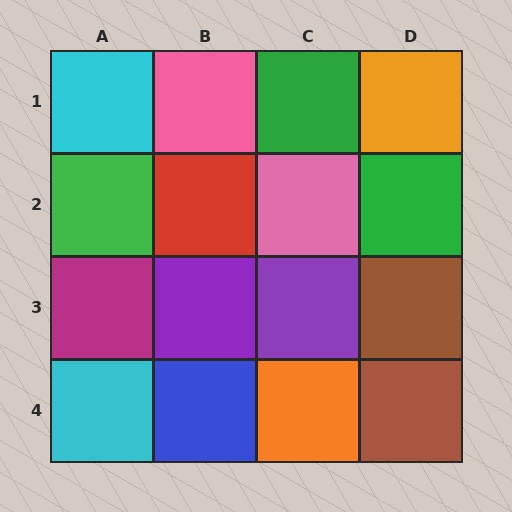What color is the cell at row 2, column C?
Pink.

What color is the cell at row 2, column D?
Green.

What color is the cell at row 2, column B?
Red.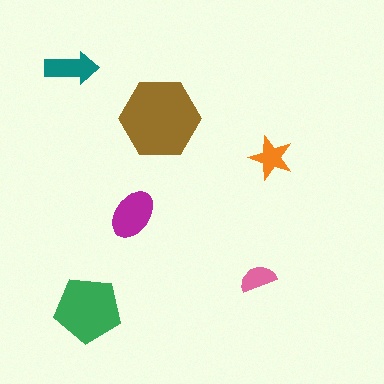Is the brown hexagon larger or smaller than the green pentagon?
Larger.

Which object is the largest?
The brown hexagon.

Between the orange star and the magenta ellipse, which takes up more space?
The magenta ellipse.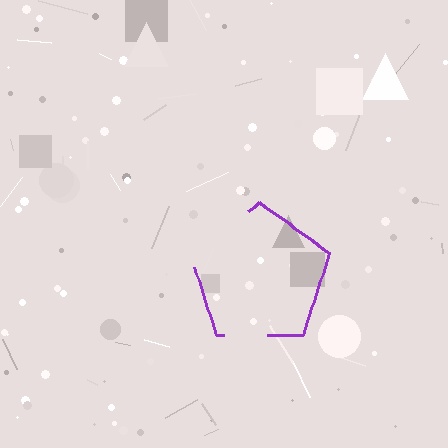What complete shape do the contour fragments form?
The contour fragments form a pentagon.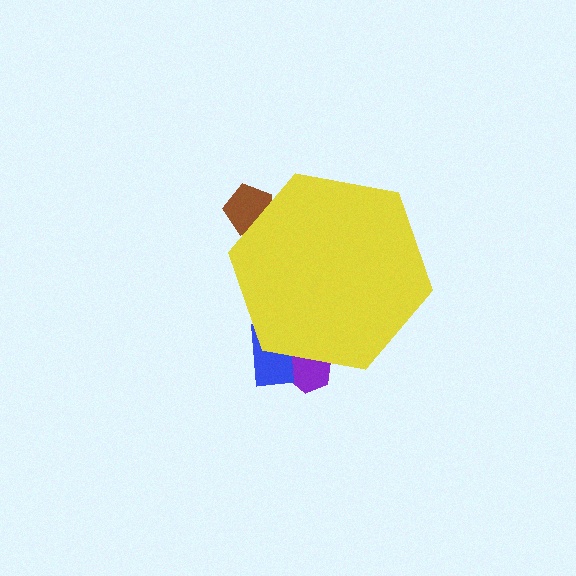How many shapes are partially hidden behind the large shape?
3 shapes are partially hidden.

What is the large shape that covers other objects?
A yellow hexagon.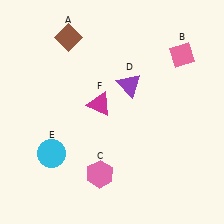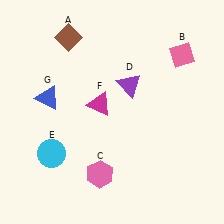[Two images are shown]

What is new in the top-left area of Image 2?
A blue triangle (G) was added in the top-left area of Image 2.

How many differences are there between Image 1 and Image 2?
There is 1 difference between the two images.